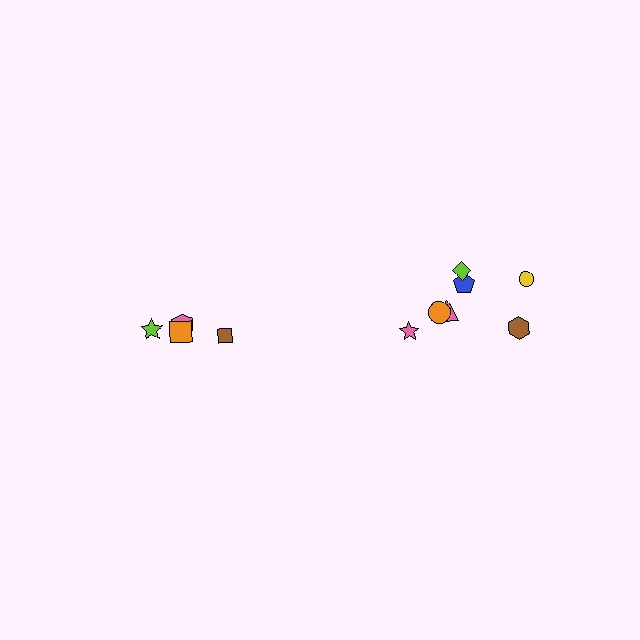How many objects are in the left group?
There are 4 objects.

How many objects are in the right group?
There are 7 objects.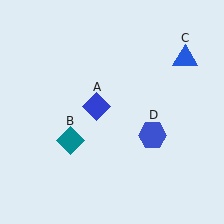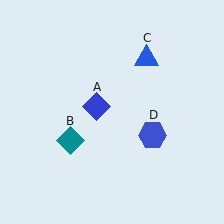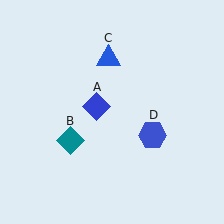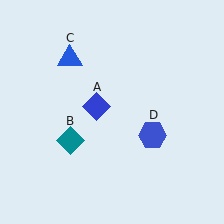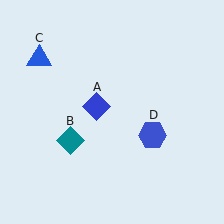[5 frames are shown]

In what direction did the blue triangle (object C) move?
The blue triangle (object C) moved left.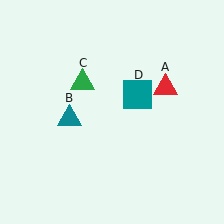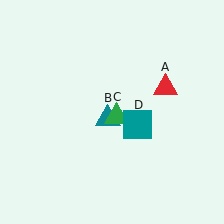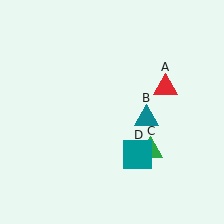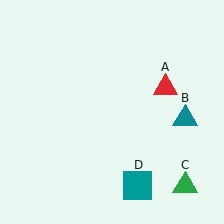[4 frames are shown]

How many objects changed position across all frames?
3 objects changed position: teal triangle (object B), green triangle (object C), teal square (object D).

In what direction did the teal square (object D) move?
The teal square (object D) moved down.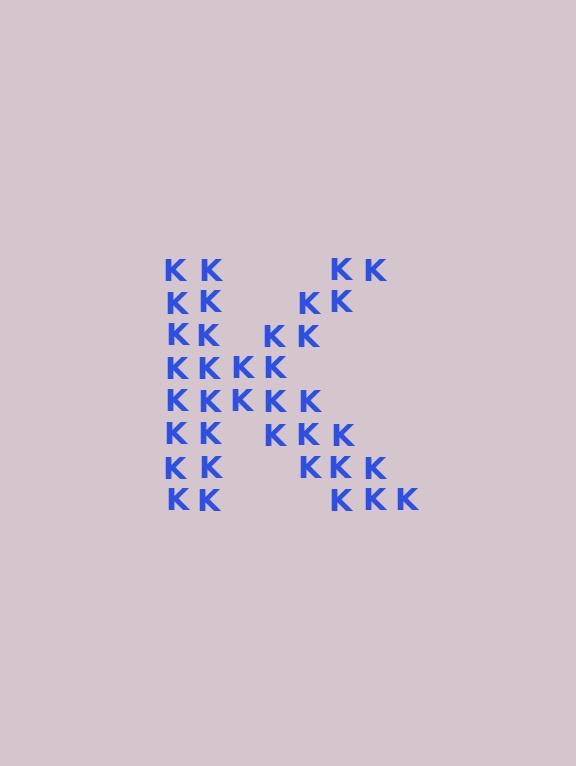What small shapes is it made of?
It is made of small letter K's.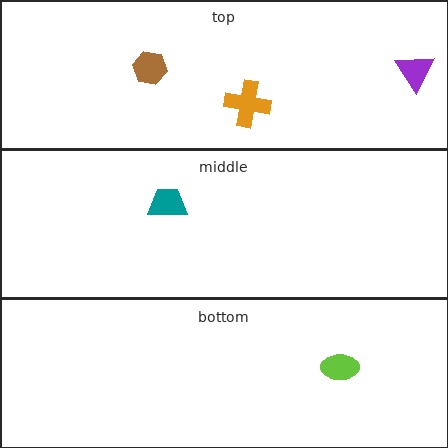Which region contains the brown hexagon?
The top region.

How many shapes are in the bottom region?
1.